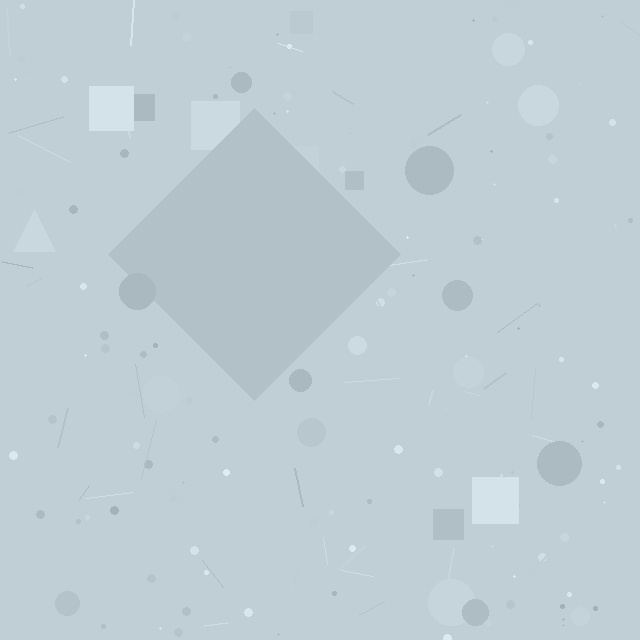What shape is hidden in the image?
A diamond is hidden in the image.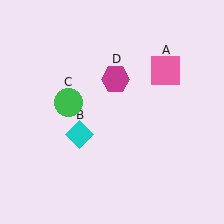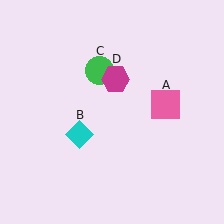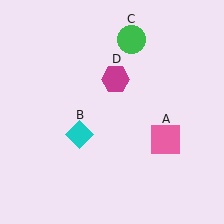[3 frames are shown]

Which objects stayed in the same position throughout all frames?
Cyan diamond (object B) and magenta hexagon (object D) remained stationary.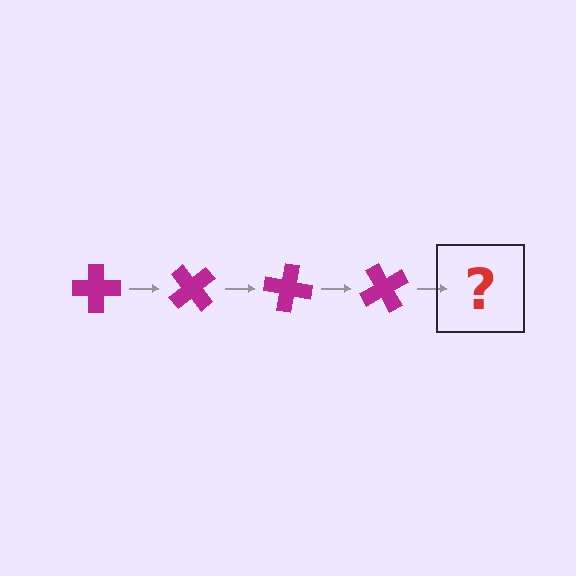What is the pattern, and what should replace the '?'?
The pattern is that the cross rotates 50 degrees each step. The '?' should be a magenta cross rotated 200 degrees.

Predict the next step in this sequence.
The next step is a magenta cross rotated 200 degrees.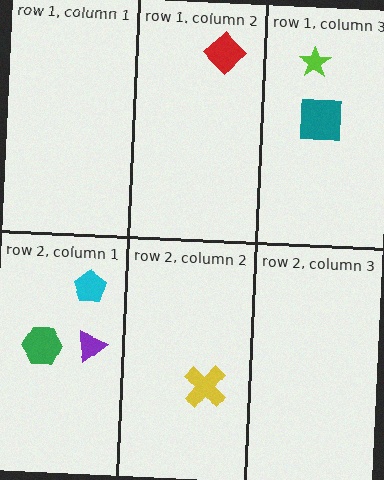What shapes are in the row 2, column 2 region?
The yellow cross.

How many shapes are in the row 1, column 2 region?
1.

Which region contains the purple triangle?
The row 2, column 1 region.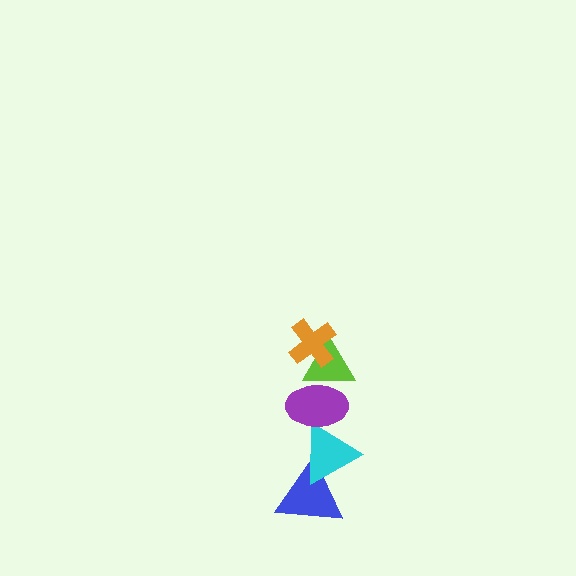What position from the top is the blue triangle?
The blue triangle is 5th from the top.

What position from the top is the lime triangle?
The lime triangle is 2nd from the top.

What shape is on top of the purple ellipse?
The lime triangle is on top of the purple ellipse.